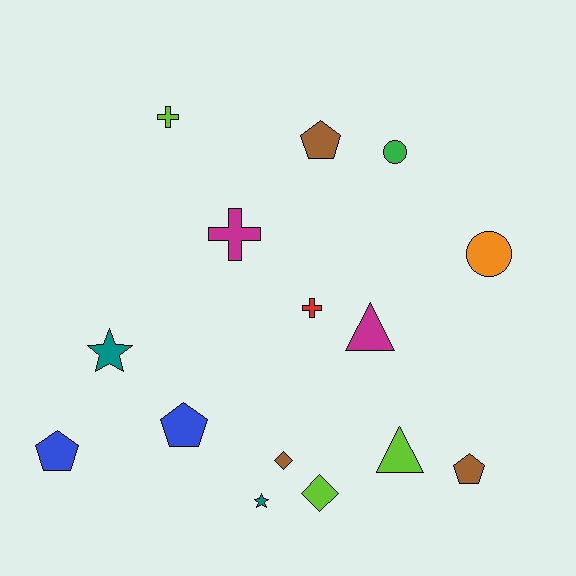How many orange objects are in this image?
There is 1 orange object.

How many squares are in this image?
There are no squares.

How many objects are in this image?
There are 15 objects.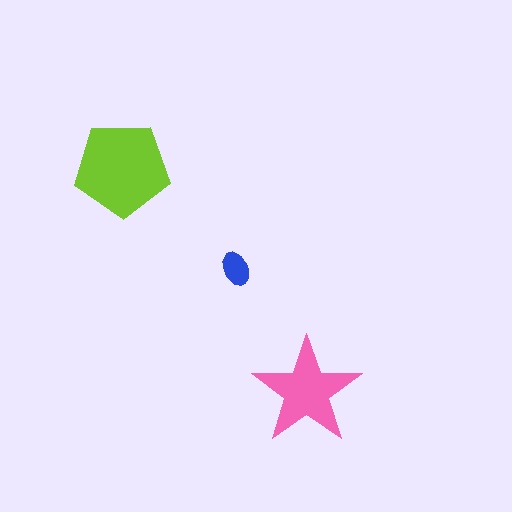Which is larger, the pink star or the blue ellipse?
The pink star.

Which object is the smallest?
The blue ellipse.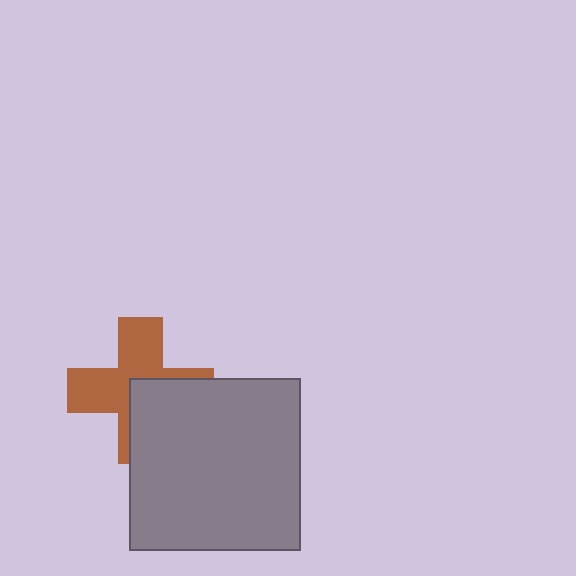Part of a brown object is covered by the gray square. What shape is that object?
It is a cross.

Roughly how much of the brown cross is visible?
About half of it is visible (roughly 58%).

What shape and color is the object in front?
The object in front is a gray square.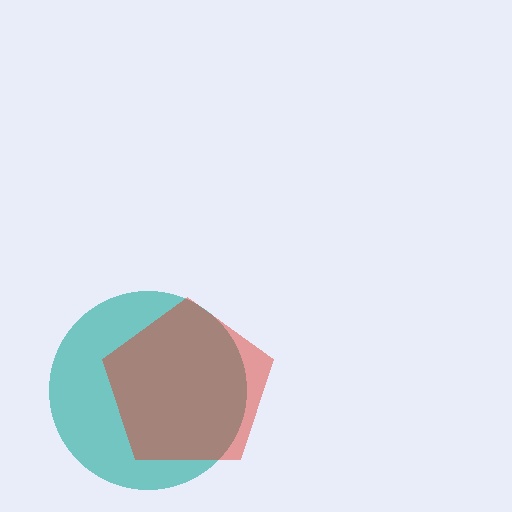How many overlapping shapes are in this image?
There are 2 overlapping shapes in the image.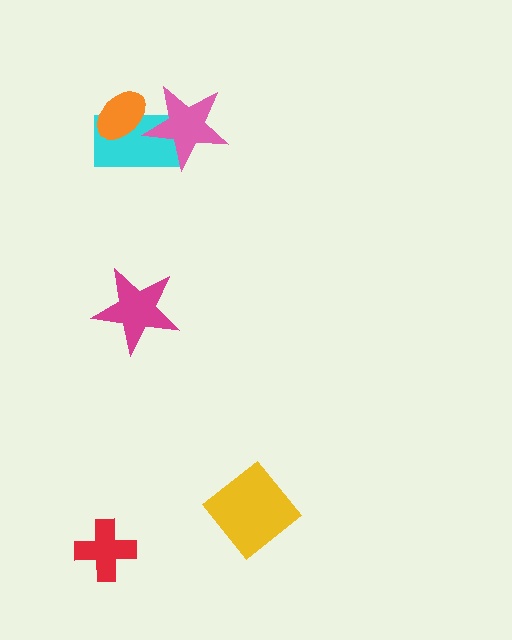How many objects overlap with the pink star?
2 objects overlap with the pink star.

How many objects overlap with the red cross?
0 objects overlap with the red cross.